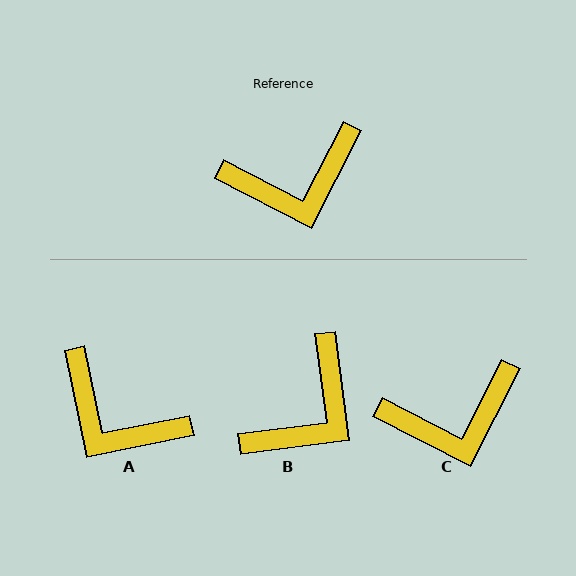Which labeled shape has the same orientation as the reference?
C.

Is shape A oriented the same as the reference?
No, it is off by about 51 degrees.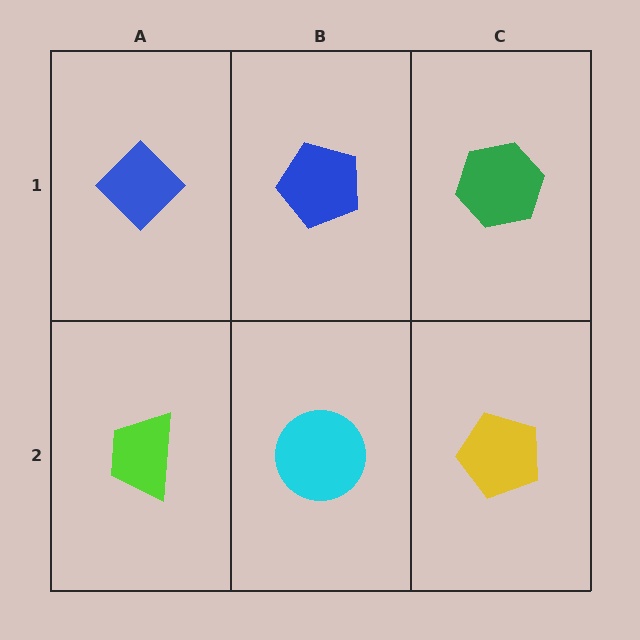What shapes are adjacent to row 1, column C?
A yellow pentagon (row 2, column C), a blue pentagon (row 1, column B).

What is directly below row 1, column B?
A cyan circle.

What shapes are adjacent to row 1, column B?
A cyan circle (row 2, column B), a blue diamond (row 1, column A), a green hexagon (row 1, column C).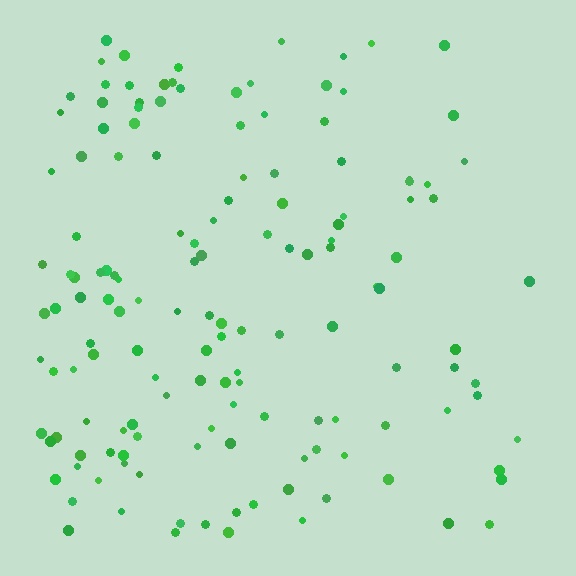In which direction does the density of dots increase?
From right to left, with the left side densest.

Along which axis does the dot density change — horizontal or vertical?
Horizontal.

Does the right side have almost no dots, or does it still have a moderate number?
Still a moderate number, just noticeably fewer than the left.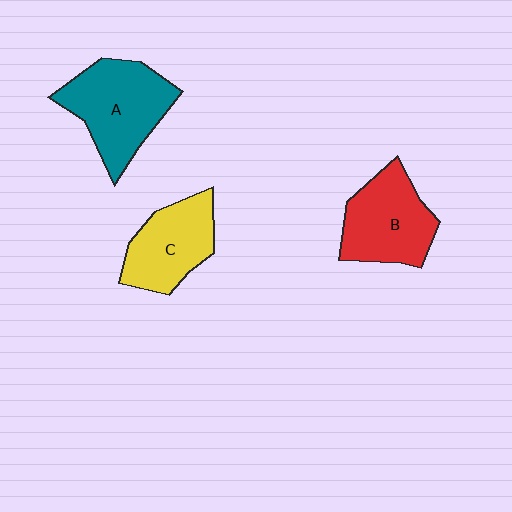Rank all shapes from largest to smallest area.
From largest to smallest: A (teal), B (red), C (yellow).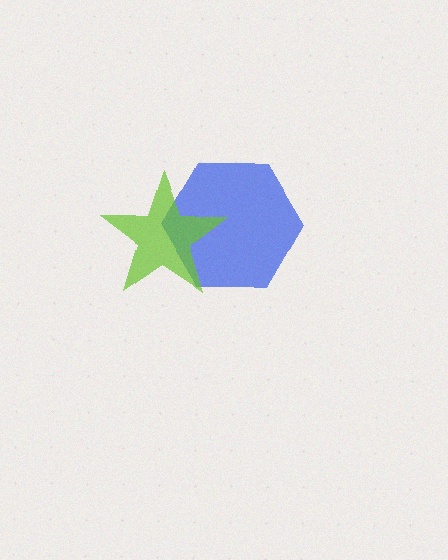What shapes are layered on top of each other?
The layered shapes are: a blue hexagon, a lime star.